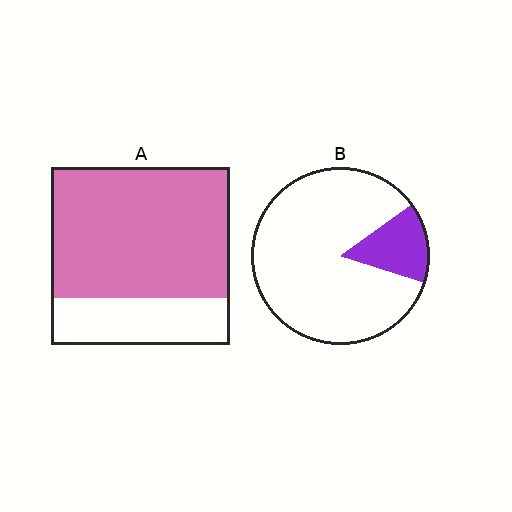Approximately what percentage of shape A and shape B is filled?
A is approximately 75% and B is approximately 15%.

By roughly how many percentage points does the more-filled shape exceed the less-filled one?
By roughly 60 percentage points (A over B).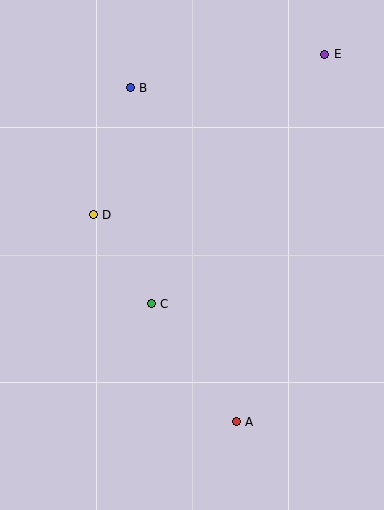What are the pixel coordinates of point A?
Point A is at (236, 422).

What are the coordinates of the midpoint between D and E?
The midpoint between D and E is at (209, 134).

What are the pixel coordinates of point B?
Point B is at (130, 88).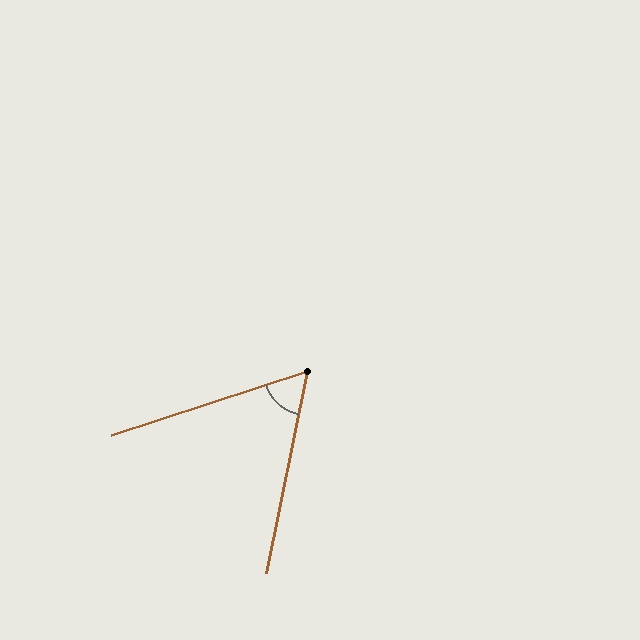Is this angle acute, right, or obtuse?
It is acute.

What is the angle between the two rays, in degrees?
Approximately 61 degrees.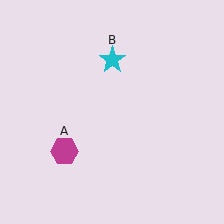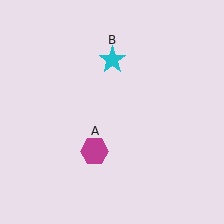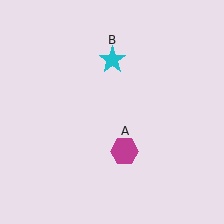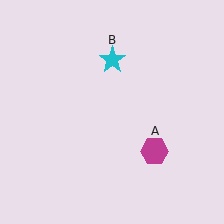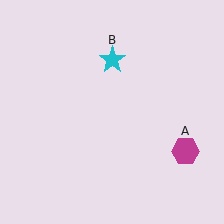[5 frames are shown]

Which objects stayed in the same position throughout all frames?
Cyan star (object B) remained stationary.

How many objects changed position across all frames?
1 object changed position: magenta hexagon (object A).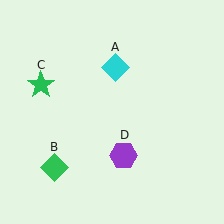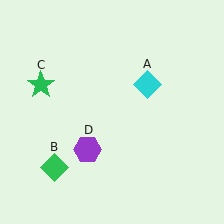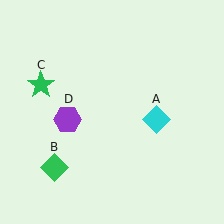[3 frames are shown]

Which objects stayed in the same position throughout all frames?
Green diamond (object B) and green star (object C) remained stationary.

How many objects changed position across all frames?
2 objects changed position: cyan diamond (object A), purple hexagon (object D).